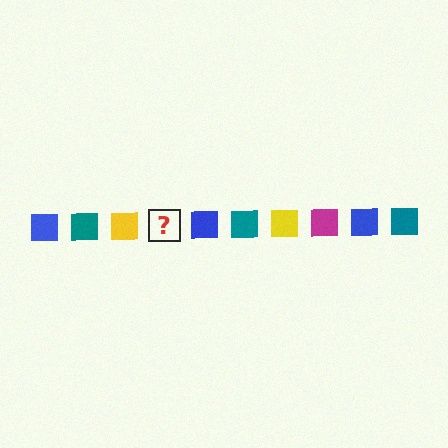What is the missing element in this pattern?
The missing element is a magenta square.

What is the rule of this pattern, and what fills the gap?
The rule is that the pattern cycles through blue, teal, yellow, magenta squares. The gap should be filled with a magenta square.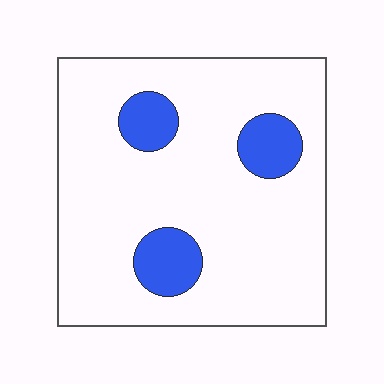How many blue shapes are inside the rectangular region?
3.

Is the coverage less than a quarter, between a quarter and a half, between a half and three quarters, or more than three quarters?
Less than a quarter.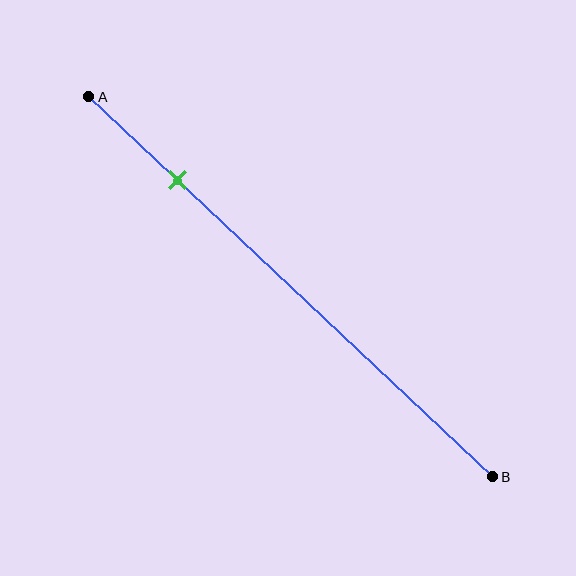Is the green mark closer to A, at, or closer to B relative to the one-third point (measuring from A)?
The green mark is closer to point A than the one-third point of segment AB.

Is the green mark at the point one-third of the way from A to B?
No, the mark is at about 20% from A, not at the 33% one-third point.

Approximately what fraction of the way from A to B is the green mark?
The green mark is approximately 20% of the way from A to B.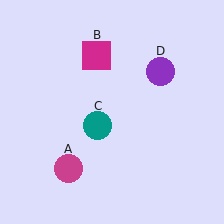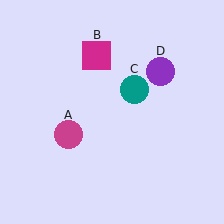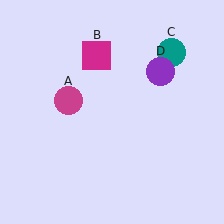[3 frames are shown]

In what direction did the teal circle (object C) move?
The teal circle (object C) moved up and to the right.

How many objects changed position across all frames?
2 objects changed position: magenta circle (object A), teal circle (object C).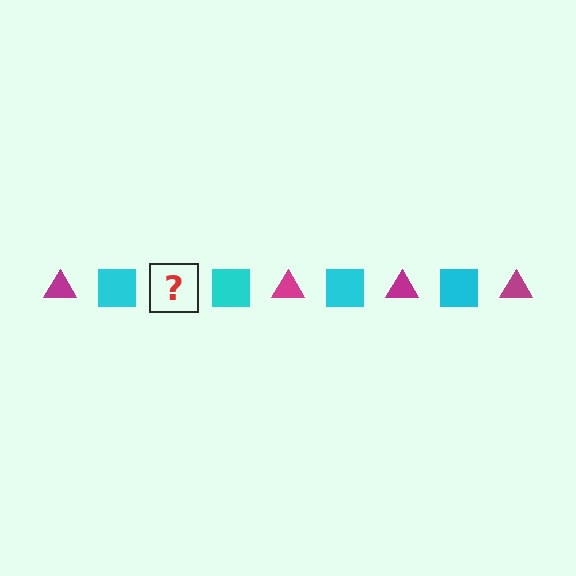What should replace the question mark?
The question mark should be replaced with a magenta triangle.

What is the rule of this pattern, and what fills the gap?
The rule is that the pattern alternates between magenta triangle and cyan square. The gap should be filled with a magenta triangle.